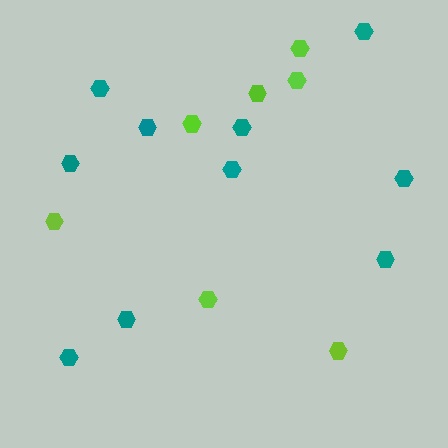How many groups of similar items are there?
There are 2 groups: one group of teal hexagons (10) and one group of lime hexagons (7).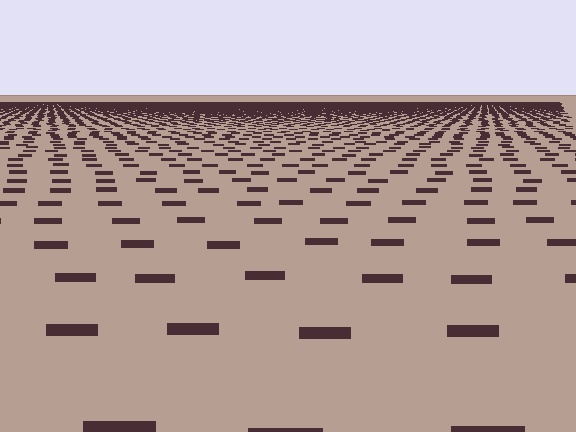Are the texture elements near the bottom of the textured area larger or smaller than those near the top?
Larger. Near the bottom, elements are closer to the viewer and appear at a bigger on-screen size.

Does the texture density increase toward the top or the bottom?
Density increases toward the top.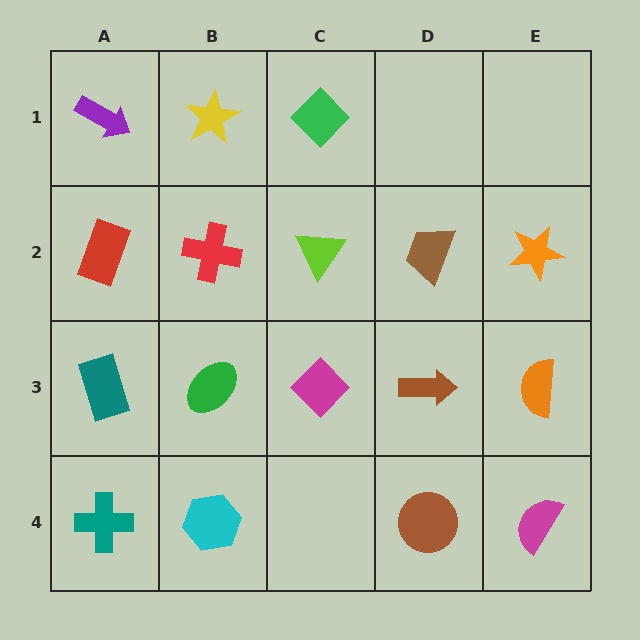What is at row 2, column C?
A lime triangle.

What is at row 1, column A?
A purple arrow.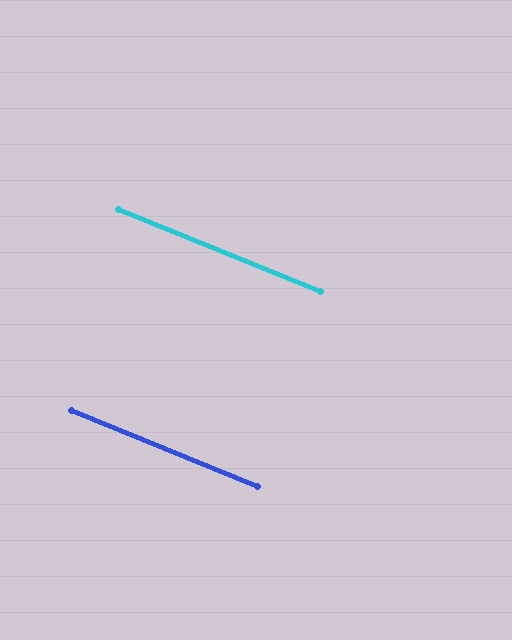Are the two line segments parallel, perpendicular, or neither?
Parallel — their directions differ by only 0.2°.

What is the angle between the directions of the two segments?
Approximately 0 degrees.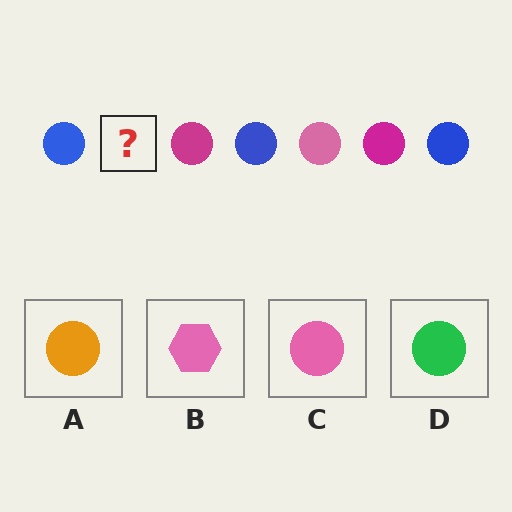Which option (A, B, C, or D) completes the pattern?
C.